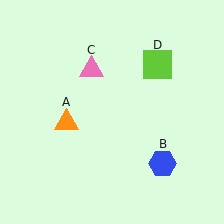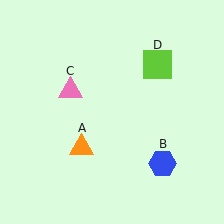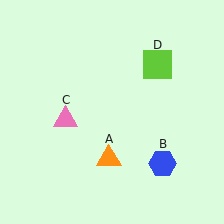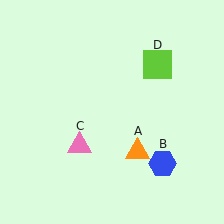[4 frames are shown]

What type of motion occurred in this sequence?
The orange triangle (object A), pink triangle (object C) rotated counterclockwise around the center of the scene.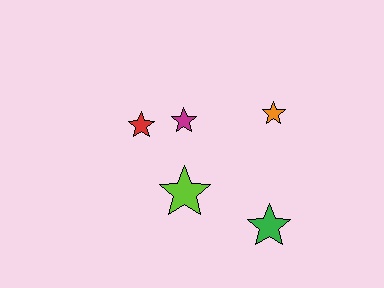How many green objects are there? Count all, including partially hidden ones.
There is 1 green object.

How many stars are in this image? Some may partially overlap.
There are 5 stars.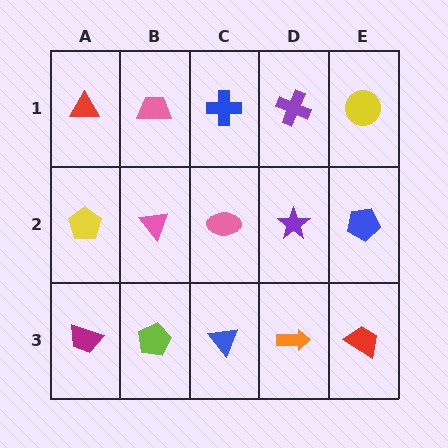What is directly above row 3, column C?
A pink ellipse.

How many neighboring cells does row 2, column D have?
4.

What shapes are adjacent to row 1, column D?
A purple star (row 2, column D), a blue cross (row 1, column C), a yellow circle (row 1, column E).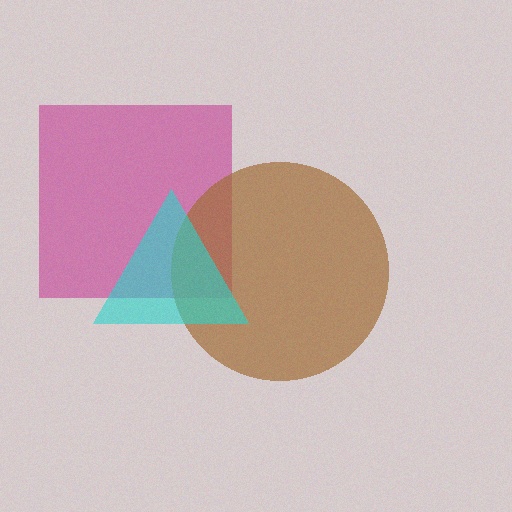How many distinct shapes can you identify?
There are 3 distinct shapes: a magenta square, a brown circle, a cyan triangle.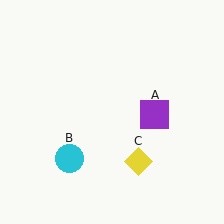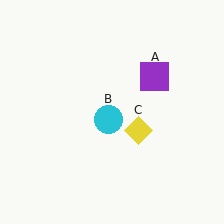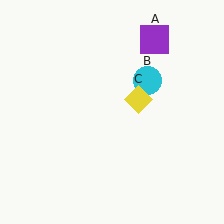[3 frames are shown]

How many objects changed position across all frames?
3 objects changed position: purple square (object A), cyan circle (object B), yellow diamond (object C).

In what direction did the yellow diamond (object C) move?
The yellow diamond (object C) moved up.